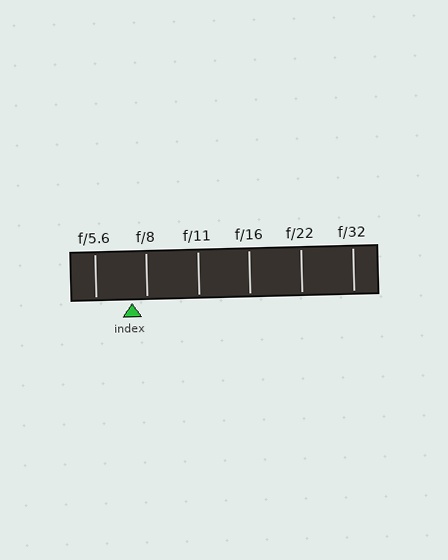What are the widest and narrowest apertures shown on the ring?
The widest aperture shown is f/5.6 and the narrowest is f/32.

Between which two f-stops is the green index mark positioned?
The index mark is between f/5.6 and f/8.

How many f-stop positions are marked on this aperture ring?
There are 6 f-stop positions marked.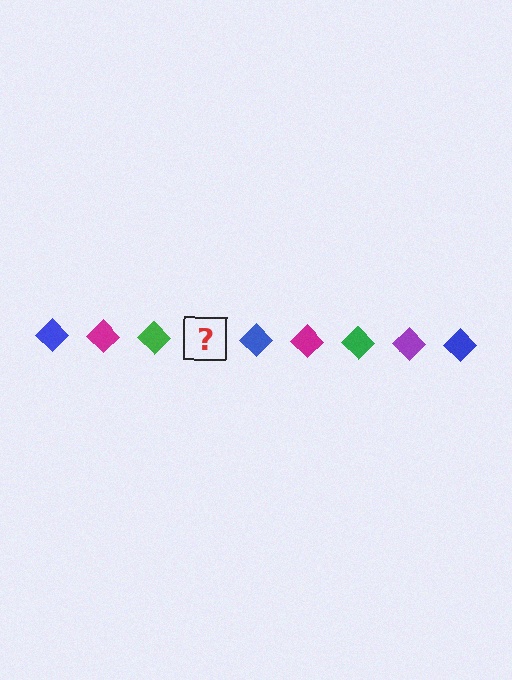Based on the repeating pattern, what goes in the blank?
The blank should be a purple diamond.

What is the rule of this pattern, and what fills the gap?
The rule is that the pattern cycles through blue, magenta, green, purple diamonds. The gap should be filled with a purple diamond.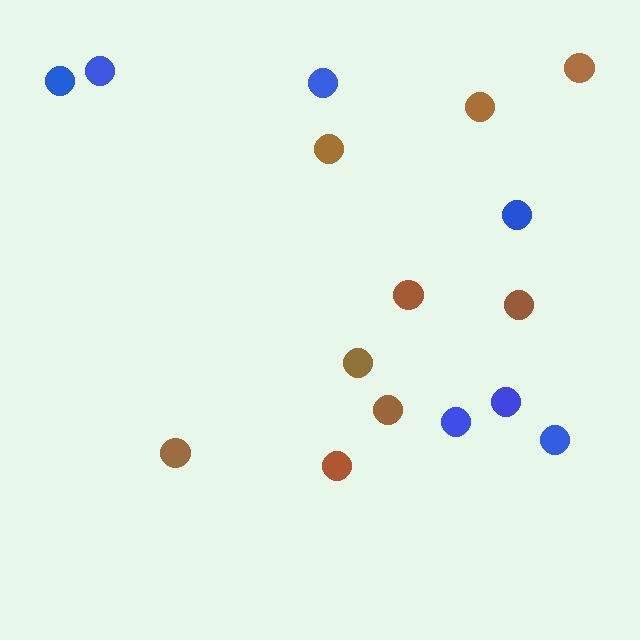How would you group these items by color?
There are 2 groups: one group of blue circles (7) and one group of brown circles (9).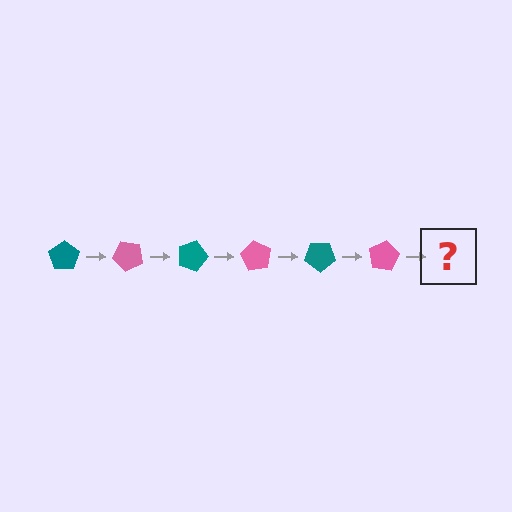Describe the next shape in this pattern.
It should be a teal pentagon, rotated 270 degrees from the start.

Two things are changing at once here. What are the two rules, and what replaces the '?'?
The two rules are that it rotates 45 degrees each step and the color cycles through teal and pink. The '?' should be a teal pentagon, rotated 270 degrees from the start.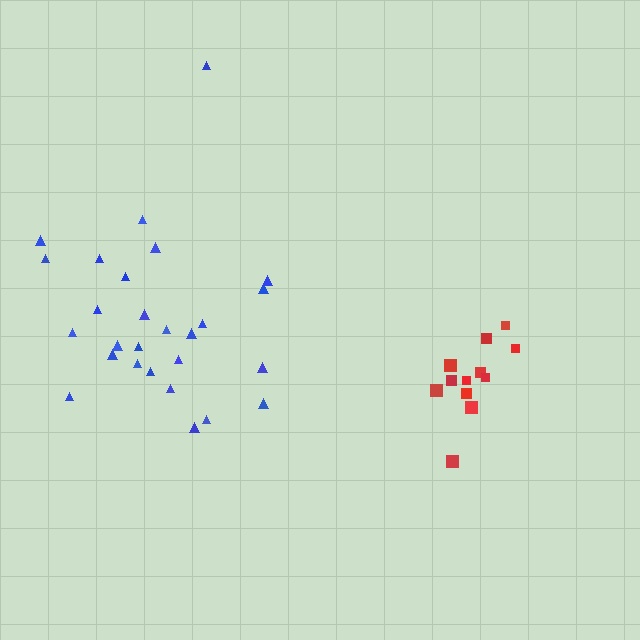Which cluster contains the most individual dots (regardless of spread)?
Blue (27).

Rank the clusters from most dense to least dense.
red, blue.